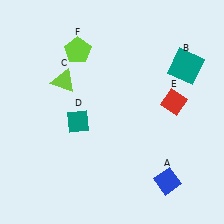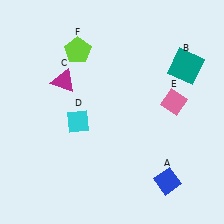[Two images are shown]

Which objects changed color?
C changed from lime to magenta. D changed from teal to cyan. E changed from red to pink.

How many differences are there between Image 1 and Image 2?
There are 3 differences between the two images.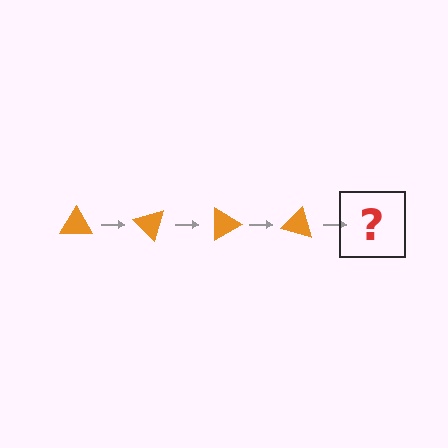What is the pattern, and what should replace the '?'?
The pattern is that the triangle rotates 45 degrees each step. The '?' should be an orange triangle rotated 180 degrees.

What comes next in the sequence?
The next element should be an orange triangle rotated 180 degrees.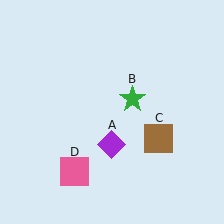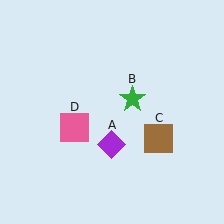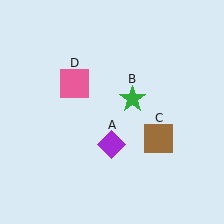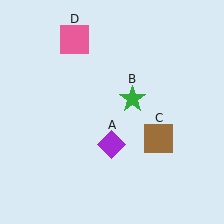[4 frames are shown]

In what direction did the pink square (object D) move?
The pink square (object D) moved up.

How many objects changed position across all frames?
1 object changed position: pink square (object D).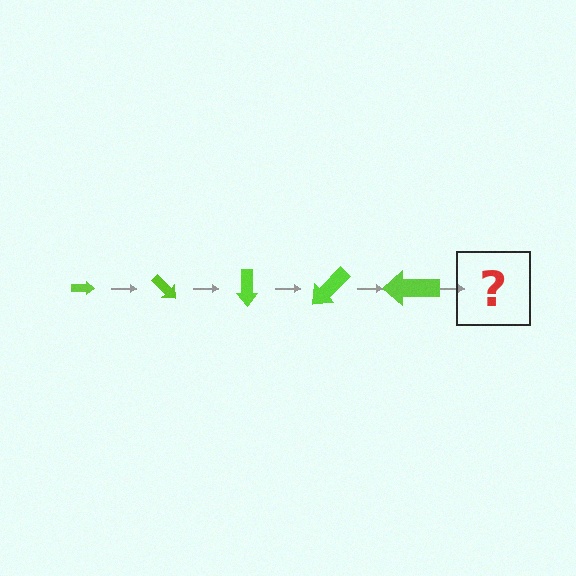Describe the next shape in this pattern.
It should be an arrow, larger than the previous one and rotated 225 degrees from the start.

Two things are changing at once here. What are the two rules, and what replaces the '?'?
The two rules are that the arrow grows larger each step and it rotates 45 degrees each step. The '?' should be an arrow, larger than the previous one and rotated 225 degrees from the start.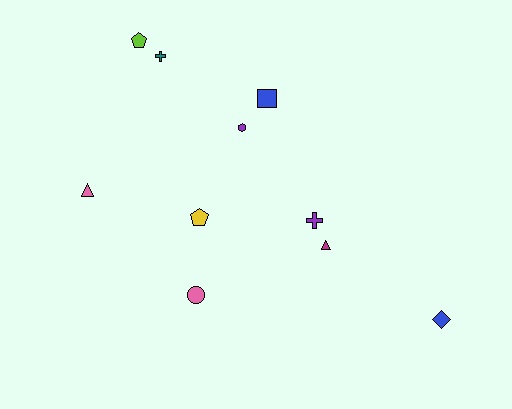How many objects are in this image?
There are 10 objects.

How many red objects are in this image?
There are no red objects.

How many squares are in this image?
There is 1 square.